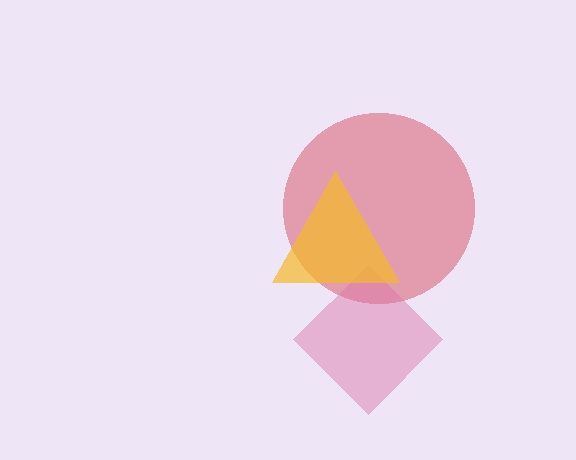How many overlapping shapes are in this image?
There are 3 overlapping shapes in the image.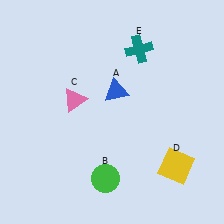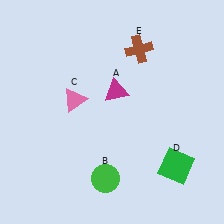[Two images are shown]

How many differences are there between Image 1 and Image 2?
There are 3 differences between the two images.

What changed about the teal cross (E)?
In Image 1, E is teal. In Image 2, it changed to brown.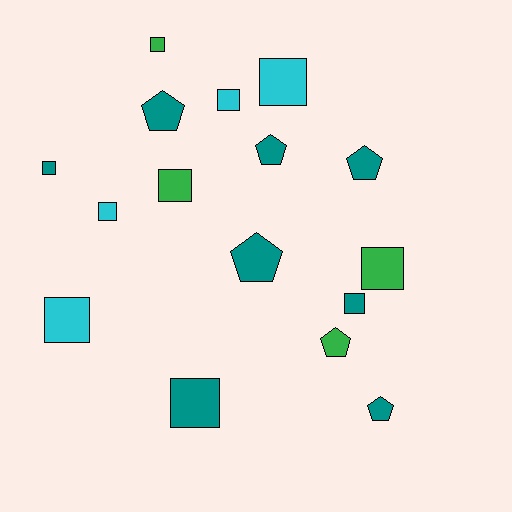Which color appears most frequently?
Teal, with 8 objects.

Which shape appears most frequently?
Square, with 10 objects.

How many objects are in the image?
There are 16 objects.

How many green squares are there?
There are 3 green squares.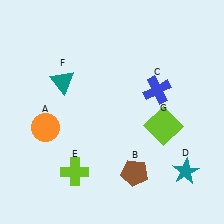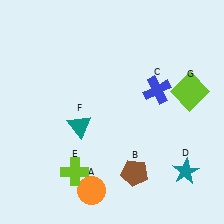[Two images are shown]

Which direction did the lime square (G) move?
The lime square (G) moved up.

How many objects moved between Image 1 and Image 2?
3 objects moved between the two images.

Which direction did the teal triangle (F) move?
The teal triangle (F) moved down.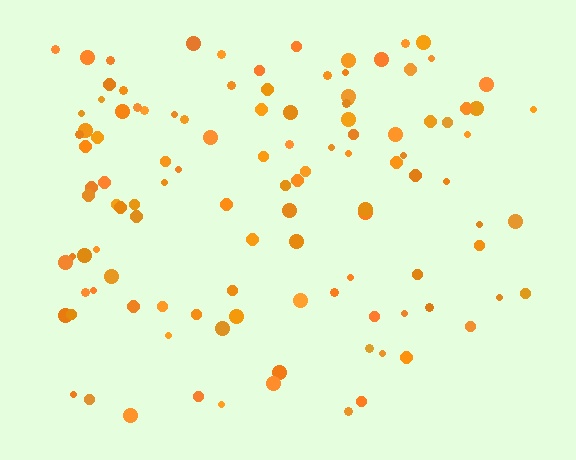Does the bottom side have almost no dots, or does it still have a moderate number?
Still a moderate number, just noticeably fewer than the top.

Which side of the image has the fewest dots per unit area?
The bottom.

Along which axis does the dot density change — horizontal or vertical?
Vertical.